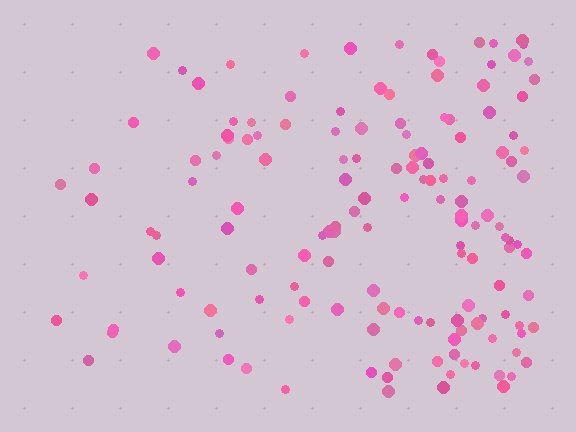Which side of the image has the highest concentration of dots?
The right.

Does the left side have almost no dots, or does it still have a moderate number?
Still a moderate number, just noticeably fewer than the right.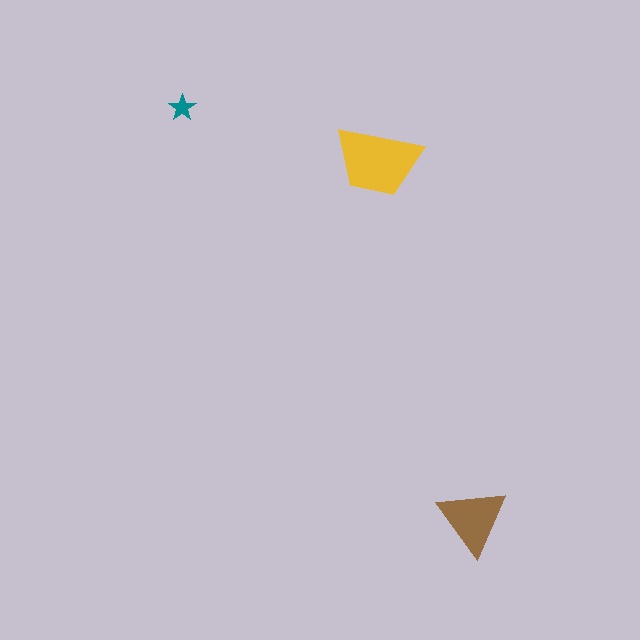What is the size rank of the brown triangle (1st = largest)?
2nd.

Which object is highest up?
The teal star is topmost.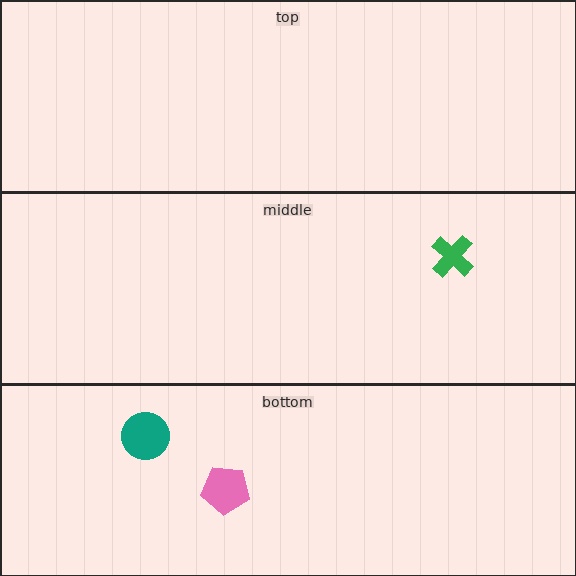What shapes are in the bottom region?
The pink pentagon, the teal circle.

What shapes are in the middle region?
The green cross.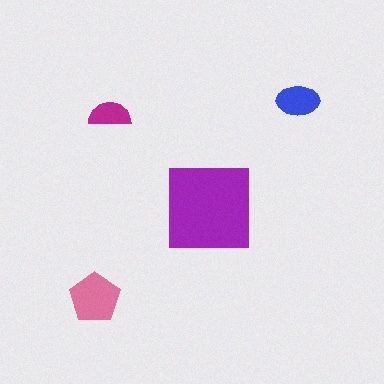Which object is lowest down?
The pink pentagon is bottommost.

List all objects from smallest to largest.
The magenta semicircle, the blue ellipse, the pink pentagon, the purple square.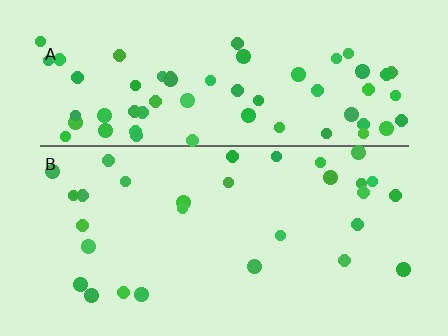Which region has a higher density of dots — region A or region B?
A (the top).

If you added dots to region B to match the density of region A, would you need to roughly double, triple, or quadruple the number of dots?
Approximately double.